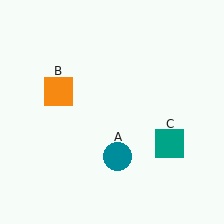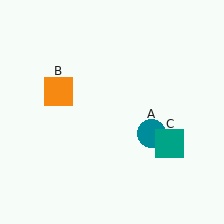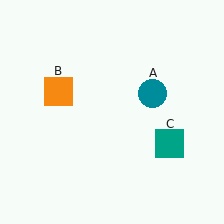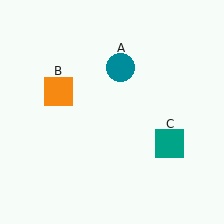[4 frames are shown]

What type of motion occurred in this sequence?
The teal circle (object A) rotated counterclockwise around the center of the scene.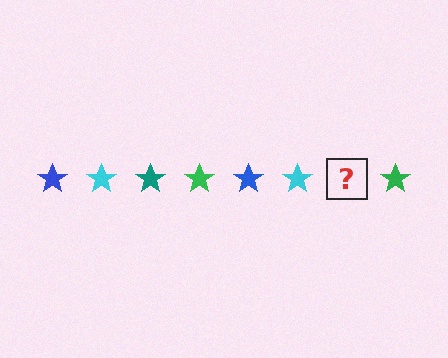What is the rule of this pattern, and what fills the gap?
The rule is that the pattern cycles through blue, cyan, teal, green stars. The gap should be filled with a teal star.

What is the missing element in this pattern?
The missing element is a teal star.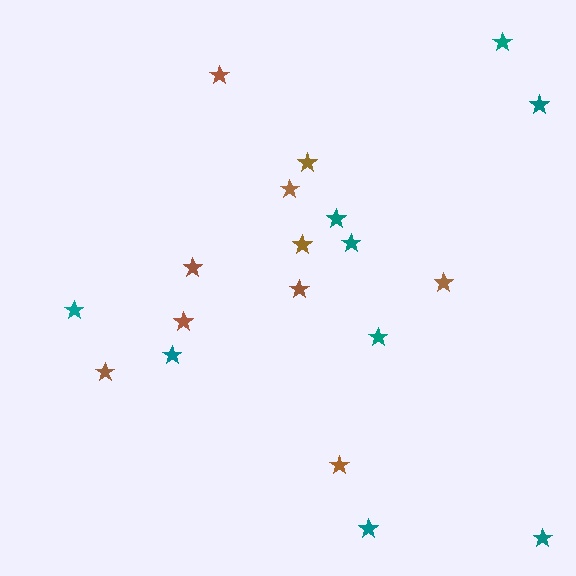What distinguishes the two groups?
There are 2 groups: one group of teal stars (9) and one group of brown stars (10).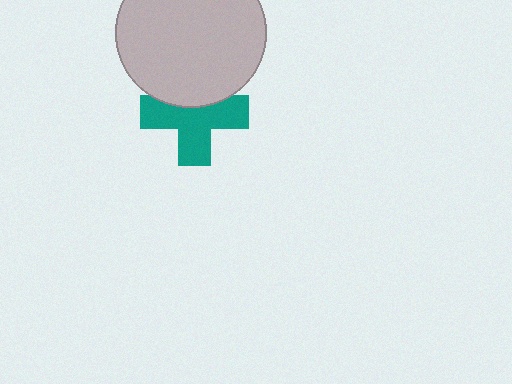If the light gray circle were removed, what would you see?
You would see the complete teal cross.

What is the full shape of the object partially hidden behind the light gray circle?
The partially hidden object is a teal cross.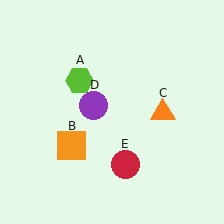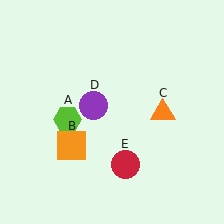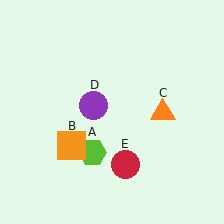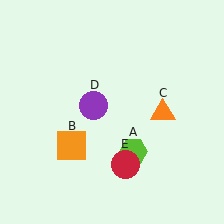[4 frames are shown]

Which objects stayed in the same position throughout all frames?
Orange square (object B) and orange triangle (object C) and purple circle (object D) and red circle (object E) remained stationary.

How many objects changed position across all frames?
1 object changed position: lime hexagon (object A).